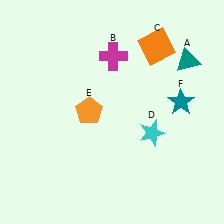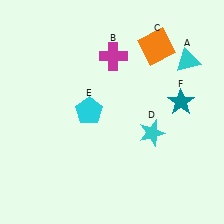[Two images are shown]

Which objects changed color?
A changed from teal to cyan. E changed from orange to cyan.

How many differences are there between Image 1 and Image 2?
There are 2 differences between the two images.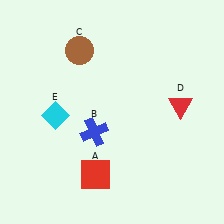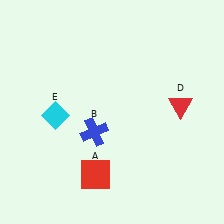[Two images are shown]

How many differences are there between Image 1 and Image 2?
There is 1 difference between the two images.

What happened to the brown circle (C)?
The brown circle (C) was removed in Image 2. It was in the top-left area of Image 1.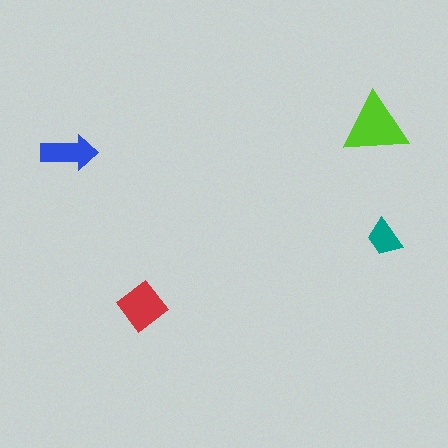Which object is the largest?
The lime triangle.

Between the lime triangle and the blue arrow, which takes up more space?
The lime triangle.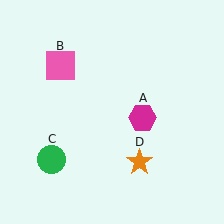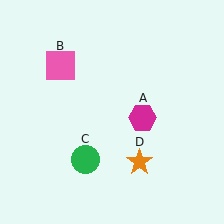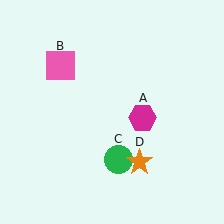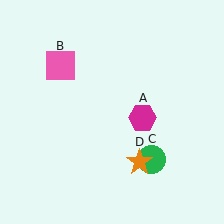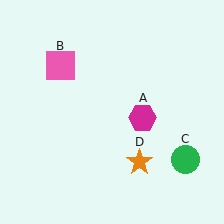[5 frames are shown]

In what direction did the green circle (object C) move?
The green circle (object C) moved right.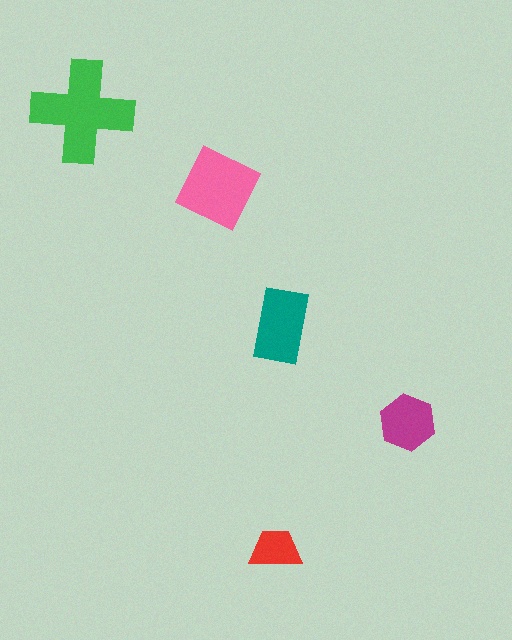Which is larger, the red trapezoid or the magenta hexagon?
The magenta hexagon.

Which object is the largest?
The green cross.